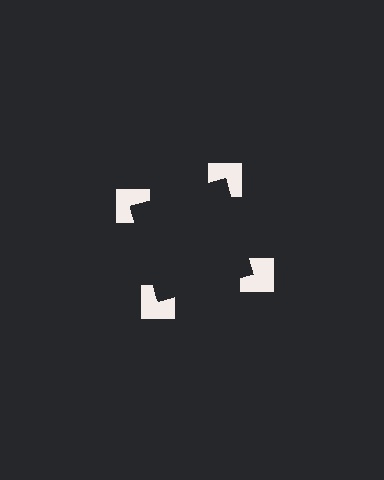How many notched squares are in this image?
There are 4 — one at each vertex of the illusory square.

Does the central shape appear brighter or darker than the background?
It typically appears slightly darker than the background, even though no actual brightness change is drawn.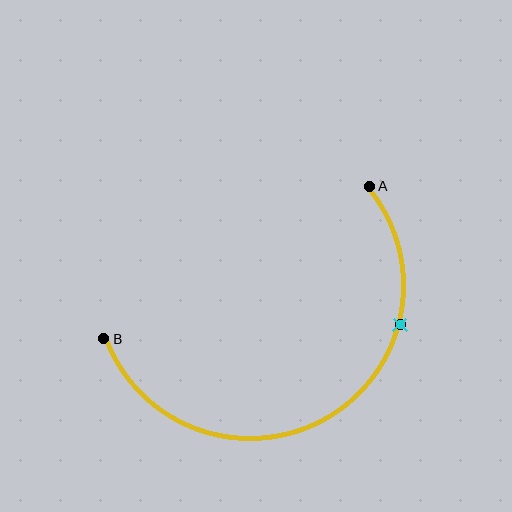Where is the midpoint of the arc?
The arc midpoint is the point on the curve farthest from the straight line joining A and B. It sits below that line.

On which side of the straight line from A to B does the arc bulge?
The arc bulges below the straight line connecting A and B.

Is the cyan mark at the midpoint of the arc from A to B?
No. The cyan mark lies on the arc but is closer to endpoint A. The arc midpoint would be at the point on the curve equidistant along the arc from both A and B.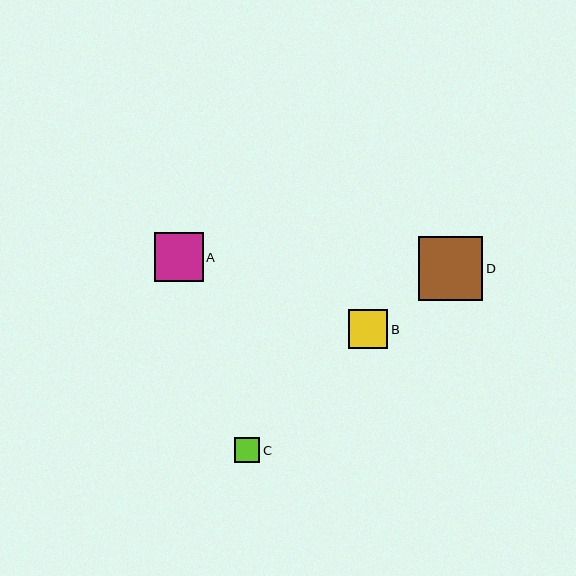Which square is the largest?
Square D is the largest with a size of approximately 64 pixels.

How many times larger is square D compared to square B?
Square D is approximately 1.6 times the size of square B.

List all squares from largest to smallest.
From largest to smallest: D, A, B, C.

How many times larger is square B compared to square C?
Square B is approximately 1.5 times the size of square C.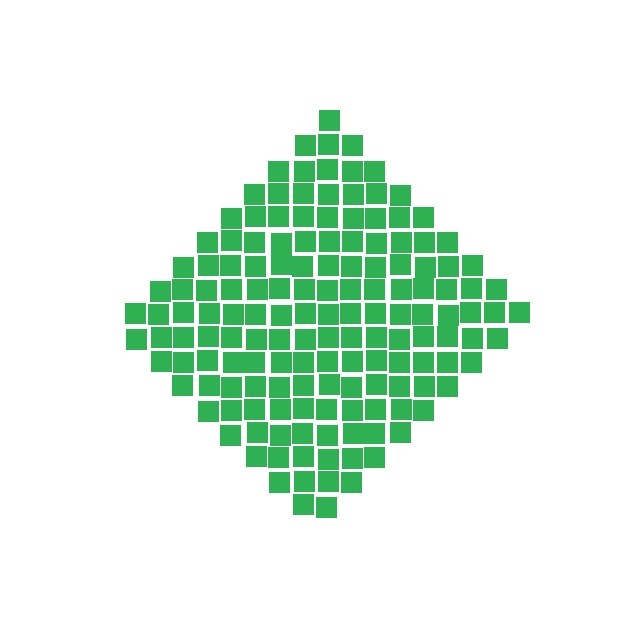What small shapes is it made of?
It is made of small squares.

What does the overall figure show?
The overall figure shows a diamond.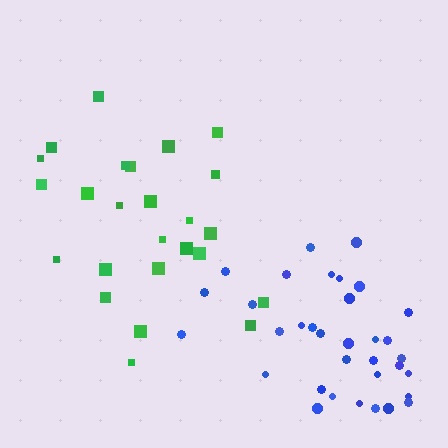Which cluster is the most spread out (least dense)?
Green.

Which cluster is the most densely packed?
Blue.